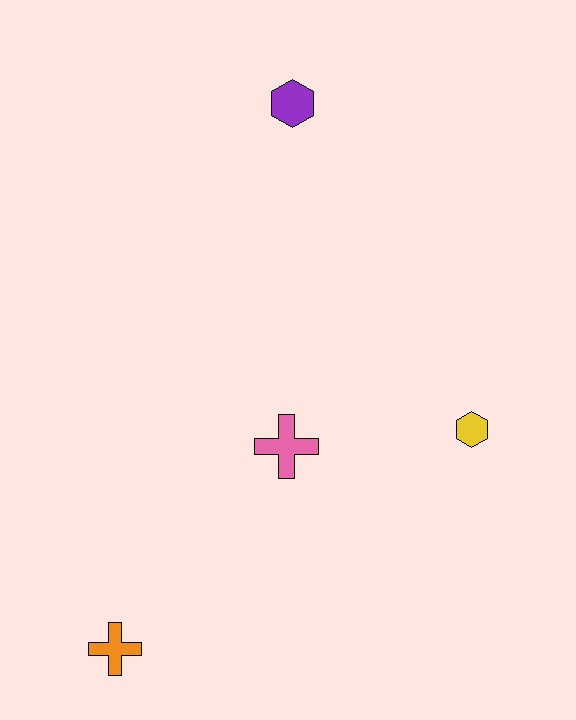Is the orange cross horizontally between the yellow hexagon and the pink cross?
No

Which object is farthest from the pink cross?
The purple hexagon is farthest from the pink cross.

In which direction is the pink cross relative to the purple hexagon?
The pink cross is below the purple hexagon.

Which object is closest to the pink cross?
The yellow hexagon is closest to the pink cross.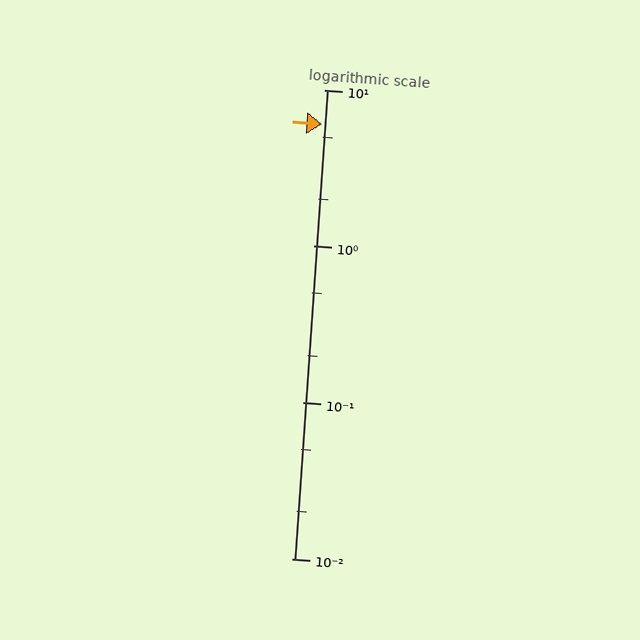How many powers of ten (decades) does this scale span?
The scale spans 3 decades, from 0.01 to 10.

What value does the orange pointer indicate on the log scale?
The pointer indicates approximately 6.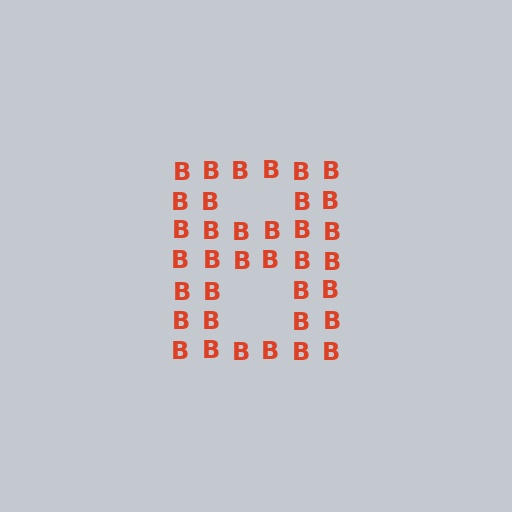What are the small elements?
The small elements are letter B's.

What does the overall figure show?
The overall figure shows the letter B.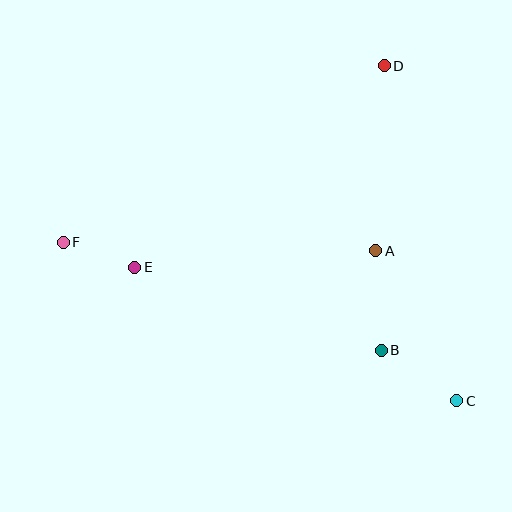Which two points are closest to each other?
Points E and F are closest to each other.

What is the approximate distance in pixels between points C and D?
The distance between C and D is approximately 342 pixels.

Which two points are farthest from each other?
Points C and F are farthest from each other.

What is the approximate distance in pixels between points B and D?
The distance between B and D is approximately 284 pixels.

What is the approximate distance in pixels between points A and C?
The distance between A and C is approximately 170 pixels.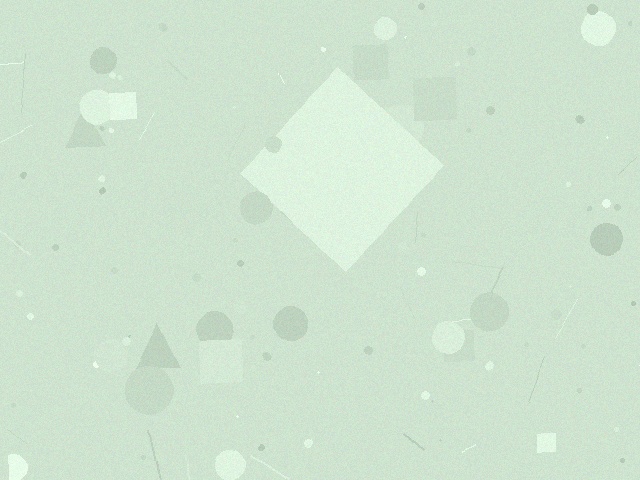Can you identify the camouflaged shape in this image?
The camouflaged shape is a diamond.